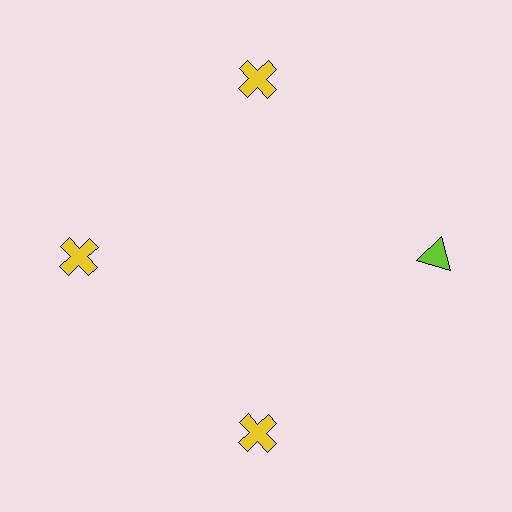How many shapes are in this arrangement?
There are 4 shapes arranged in a ring pattern.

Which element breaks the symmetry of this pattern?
The lime triangle at roughly the 3 o'clock position breaks the symmetry. All other shapes are yellow crosses.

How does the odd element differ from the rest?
It differs in both color (lime instead of yellow) and shape (triangle instead of cross).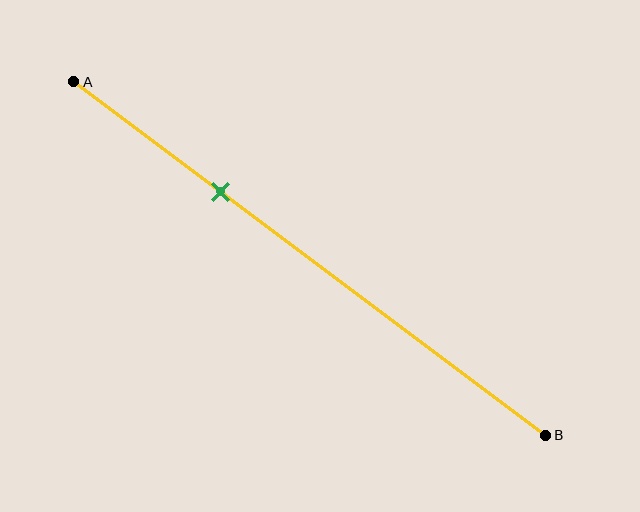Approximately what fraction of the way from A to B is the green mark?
The green mark is approximately 30% of the way from A to B.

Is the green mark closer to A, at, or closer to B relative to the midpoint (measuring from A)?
The green mark is closer to point A than the midpoint of segment AB.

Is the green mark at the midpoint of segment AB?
No, the mark is at about 30% from A, not at the 50% midpoint.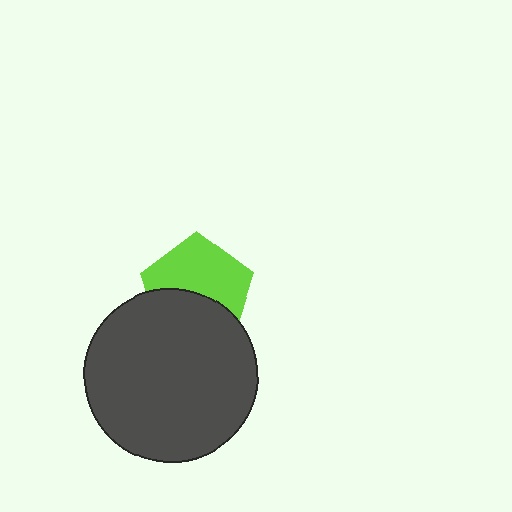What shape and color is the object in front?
The object in front is a dark gray circle.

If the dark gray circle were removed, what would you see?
You would see the complete lime pentagon.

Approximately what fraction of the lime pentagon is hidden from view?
Roughly 43% of the lime pentagon is hidden behind the dark gray circle.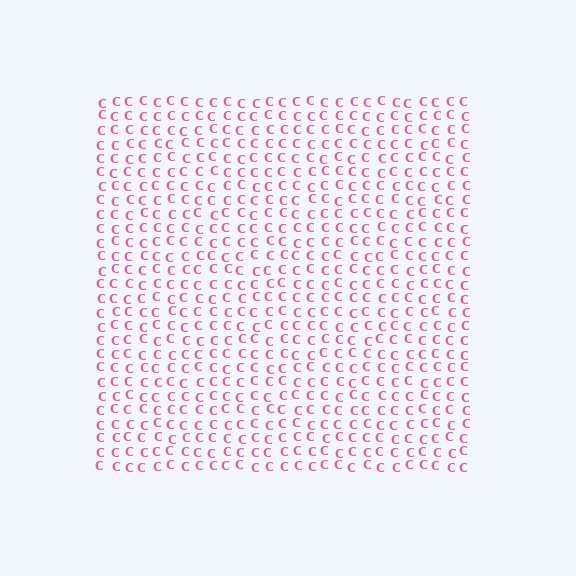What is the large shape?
The large shape is a square.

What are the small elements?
The small elements are letter C's.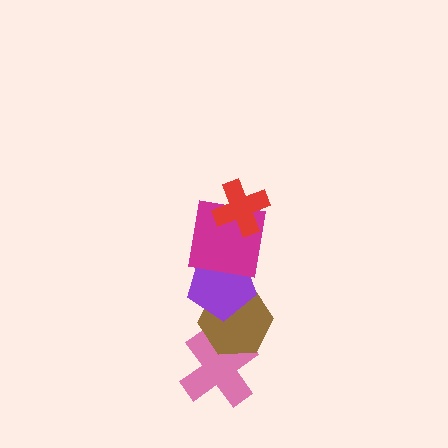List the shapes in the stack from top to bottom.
From top to bottom: the red cross, the magenta square, the purple pentagon, the brown hexagon, the pink cross.